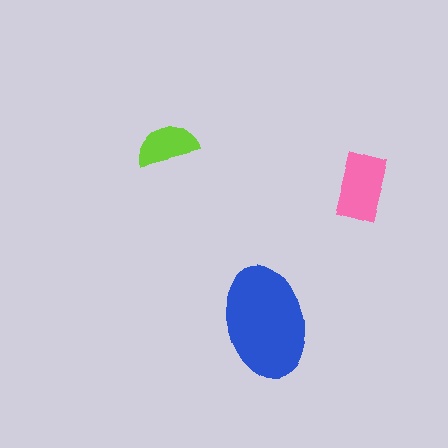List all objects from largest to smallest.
The blue ellipse, the pink rectangle, the lime semicircle.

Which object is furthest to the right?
The pink rectangle is rightmost.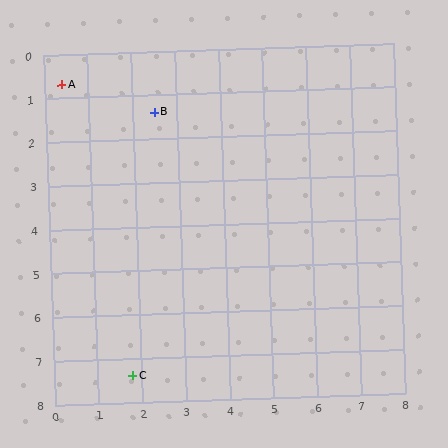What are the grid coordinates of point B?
Point B is at approximately (2.5, 1.4).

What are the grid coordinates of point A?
Point A is at approximately (0.4, 0.7).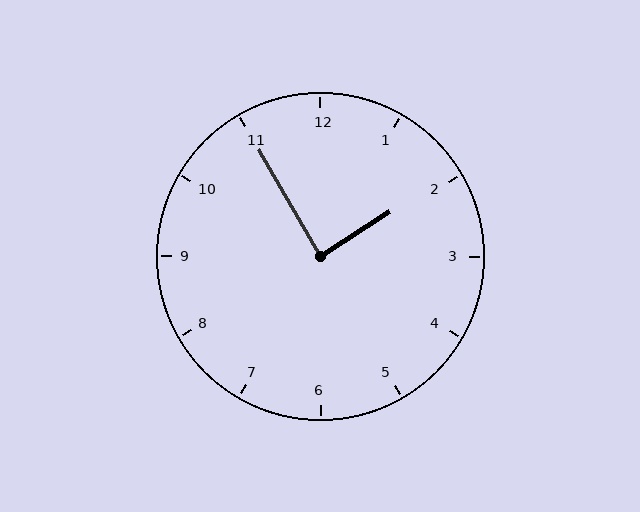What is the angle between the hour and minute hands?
Approximately 88 degrees.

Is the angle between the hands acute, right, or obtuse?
It is right.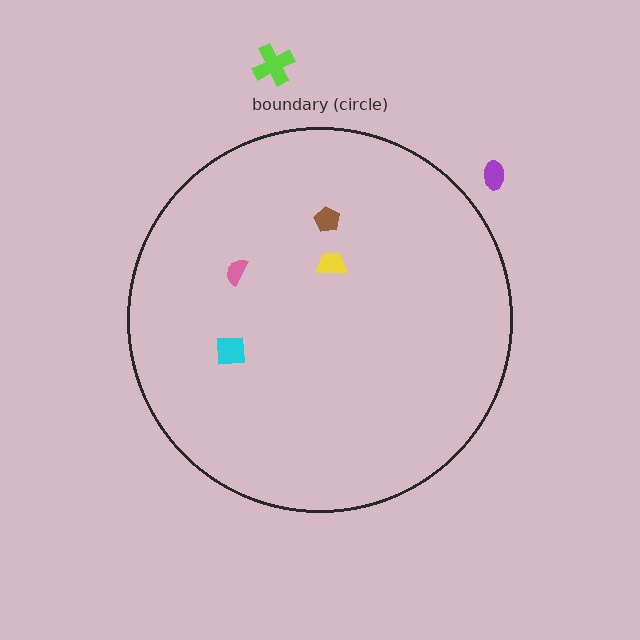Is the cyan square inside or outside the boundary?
Inside.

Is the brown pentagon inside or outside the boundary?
Inside.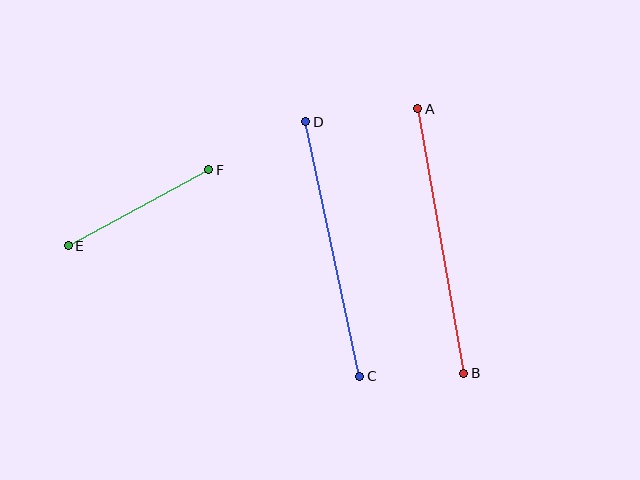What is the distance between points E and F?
The distance is approximately 160 pixels.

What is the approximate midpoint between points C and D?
The midpoint is at approximately (333, 249) pixels.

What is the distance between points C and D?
The distance is approximately 260 pixels.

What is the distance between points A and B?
The distance is approximately 269 pixels.